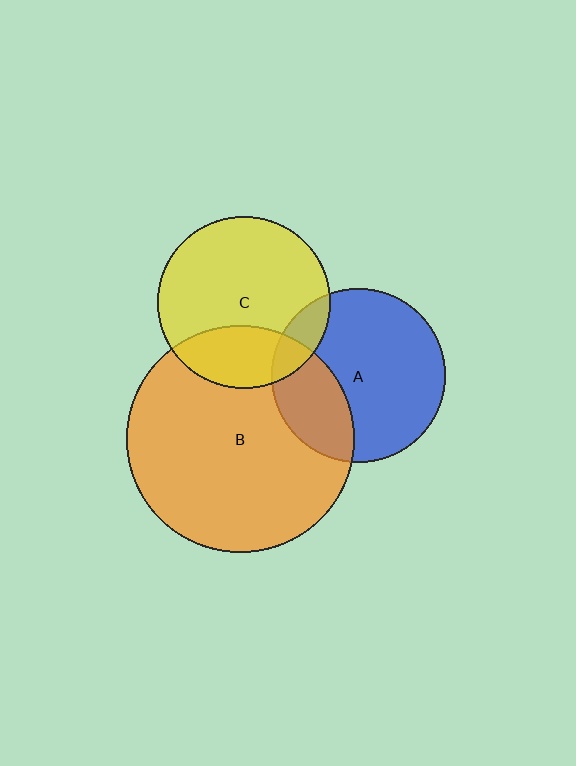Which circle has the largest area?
Circle B (orange).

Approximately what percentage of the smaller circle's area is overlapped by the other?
Approximately 10%.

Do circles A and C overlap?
Yes.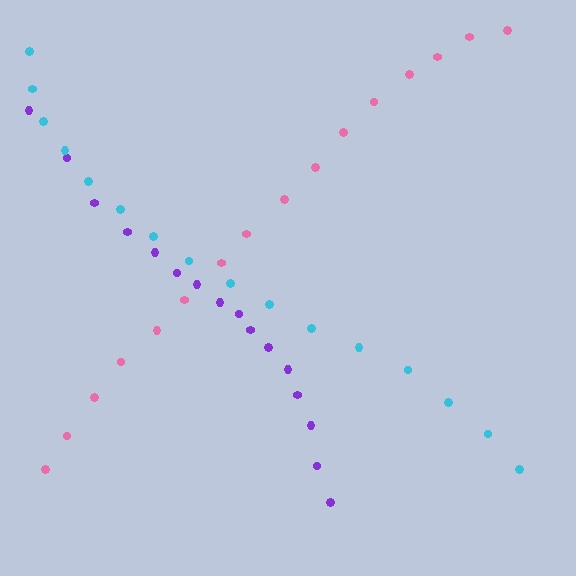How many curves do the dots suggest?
There are 3 distinct paths.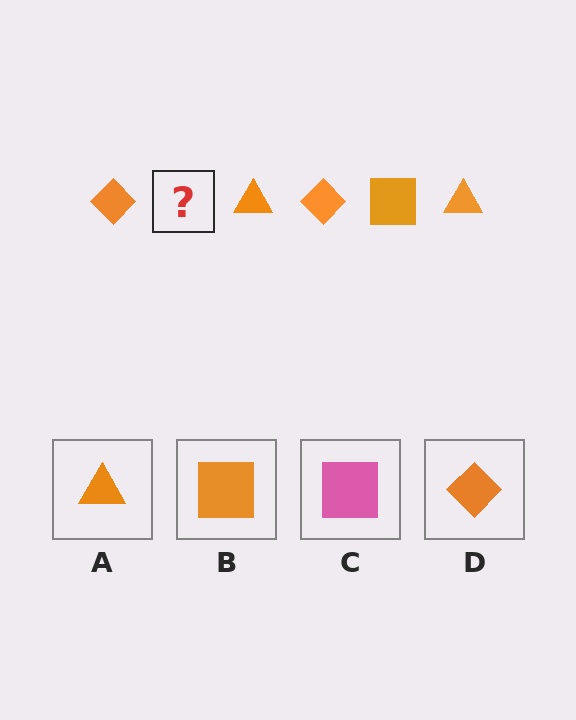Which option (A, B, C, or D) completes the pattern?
B.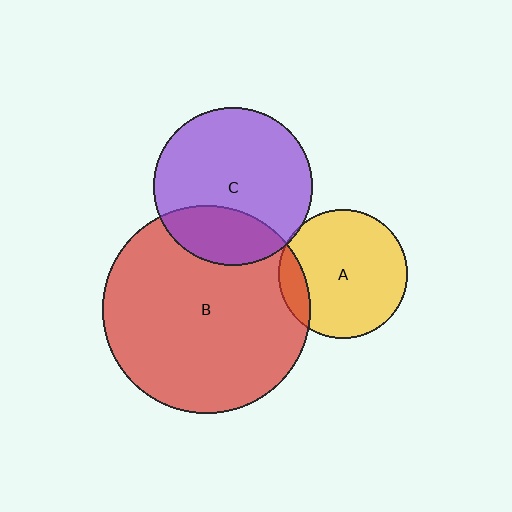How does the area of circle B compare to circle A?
Approximately 2.6 times.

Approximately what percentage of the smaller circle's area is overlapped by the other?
Approximately 5%.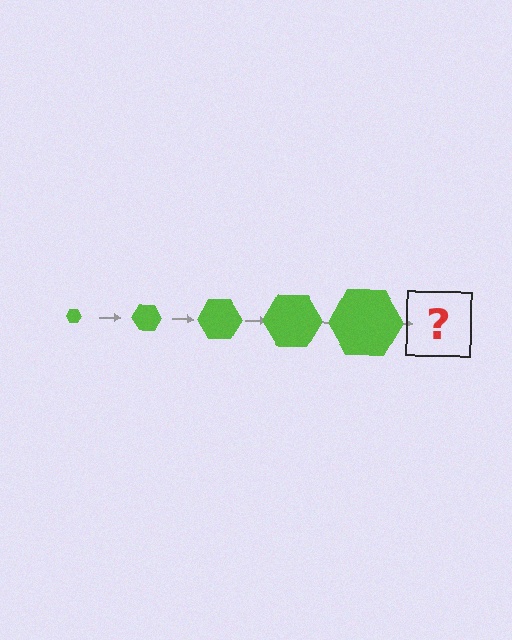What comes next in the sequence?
The next element should be a lime hexagon, larger than the previous one.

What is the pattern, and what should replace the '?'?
The pattern is that the hexagon gets progressively larger each step. The '?' should be a lime hexagon, larger than the previous one.